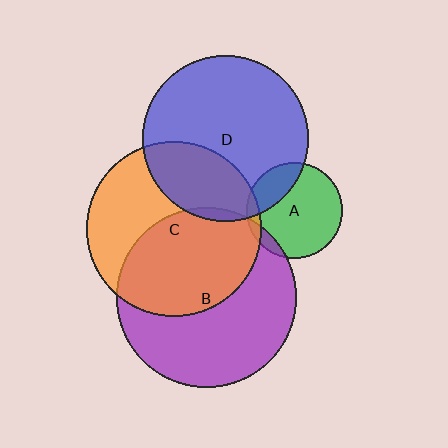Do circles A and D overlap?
Yes.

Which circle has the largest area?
Circle B (purple).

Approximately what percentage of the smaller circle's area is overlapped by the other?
Approximately 25%.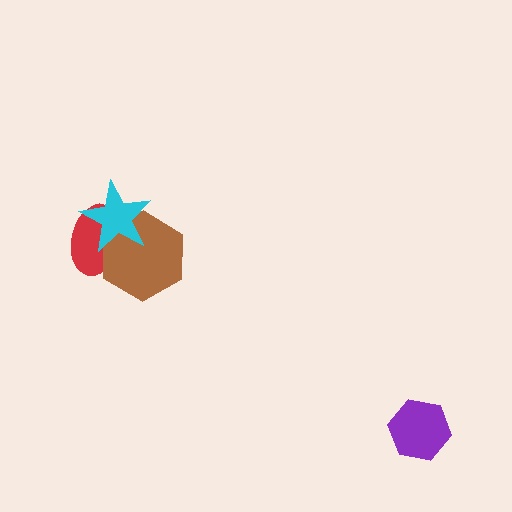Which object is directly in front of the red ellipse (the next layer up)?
The brown hexagon is directly in front of the red ellipse.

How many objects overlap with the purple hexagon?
0 objects overlap with the purple hexagon.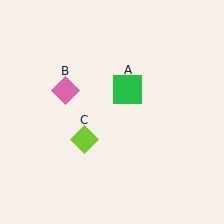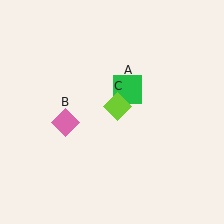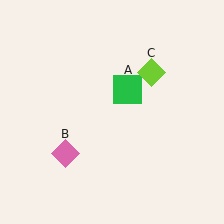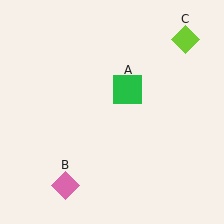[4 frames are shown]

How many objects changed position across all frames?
2 objects changed position: pink diamond (object B), lime diamond (object C).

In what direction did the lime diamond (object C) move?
The lime diamond (object C) moved up and to the right.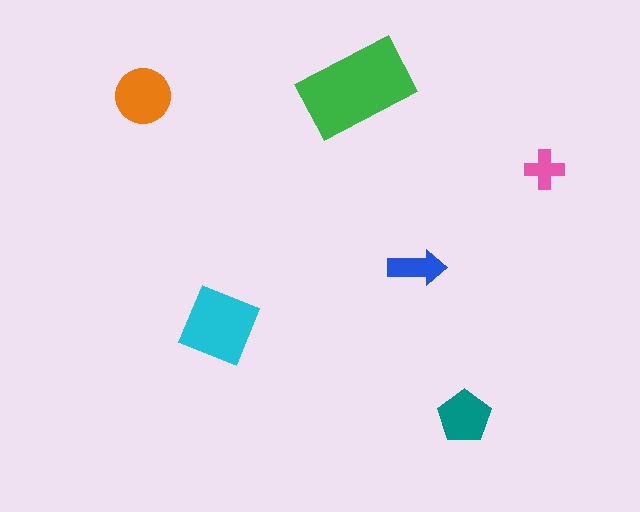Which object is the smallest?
The pink cross.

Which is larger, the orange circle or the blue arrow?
The orange circle.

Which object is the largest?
The green rectangle.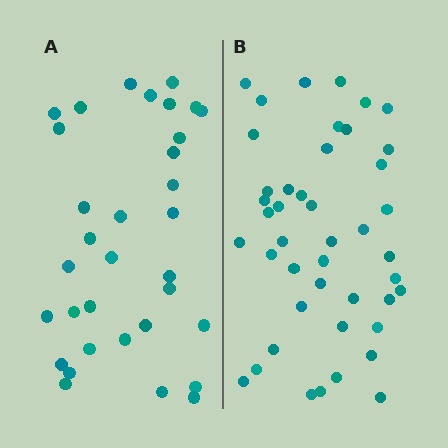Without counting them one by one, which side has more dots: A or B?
Region B (the right region) has more dots.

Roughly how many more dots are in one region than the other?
Region B has roughly 12 or so more dots than region A.